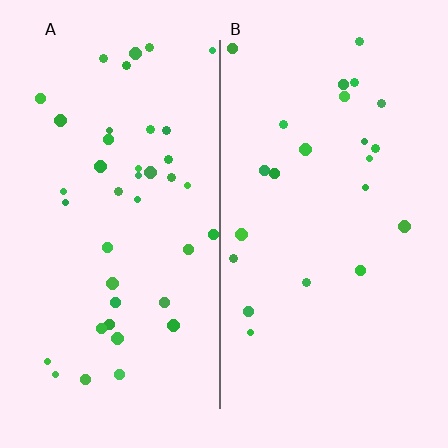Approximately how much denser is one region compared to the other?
Approximately 1.8× — region A over region B.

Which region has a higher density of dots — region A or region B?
A (the left).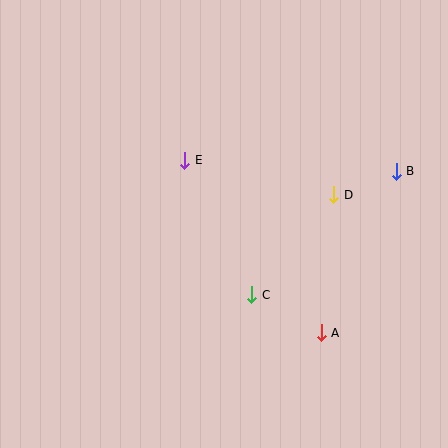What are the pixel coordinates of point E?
Point E is at (185, 160).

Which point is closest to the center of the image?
Point E at (185, 160) is closest to the center.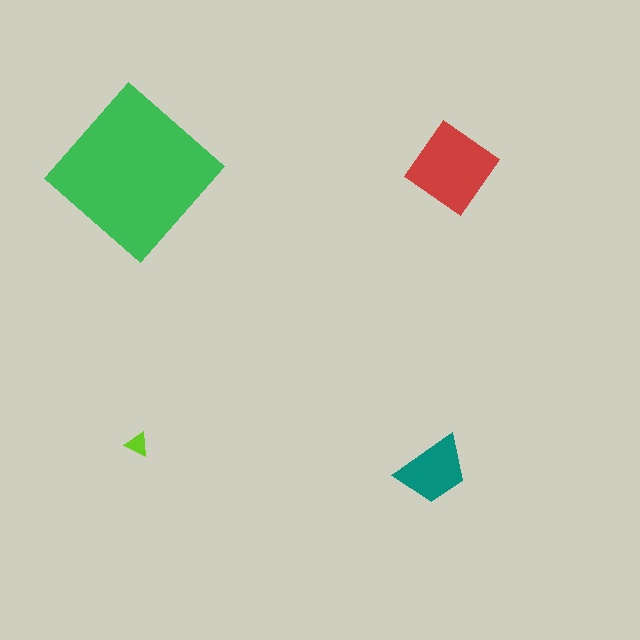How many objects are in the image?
There are 4 objects in the image.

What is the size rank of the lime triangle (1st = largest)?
4th.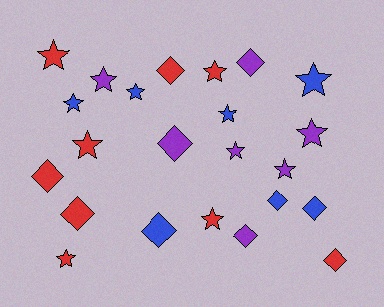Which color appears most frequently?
Red, with 9 objects.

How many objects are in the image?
There are 23 objects.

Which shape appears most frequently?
Star, with 13 objects.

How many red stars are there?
There are 5 red stars.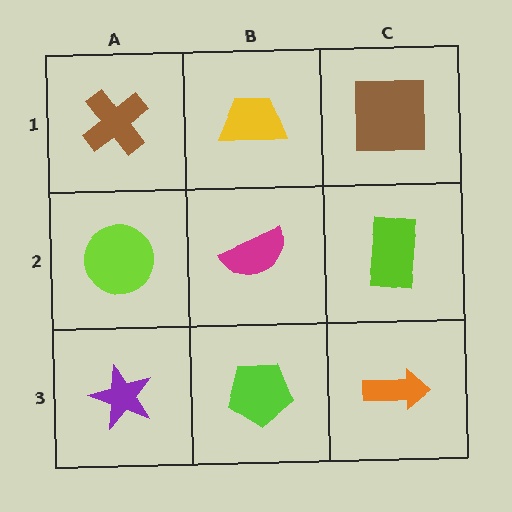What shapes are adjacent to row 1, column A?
A lime circle (row 2, column A), a yellow trapezoid (row 1, column B).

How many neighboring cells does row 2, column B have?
4.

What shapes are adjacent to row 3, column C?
A lime rectangle (row 2, column C), a lime pentagon (row 3, column B).